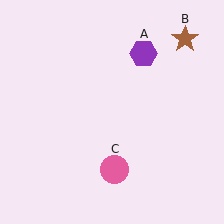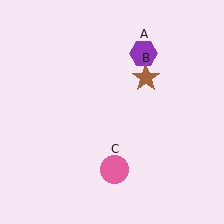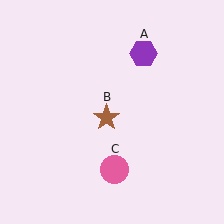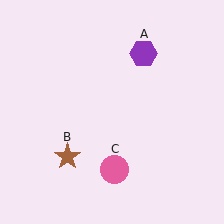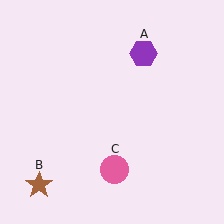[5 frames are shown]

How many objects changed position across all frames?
1 object changed position: brown star (object B).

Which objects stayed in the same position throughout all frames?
Purple hexagon (object A) and pink circle (object C) remained stationary.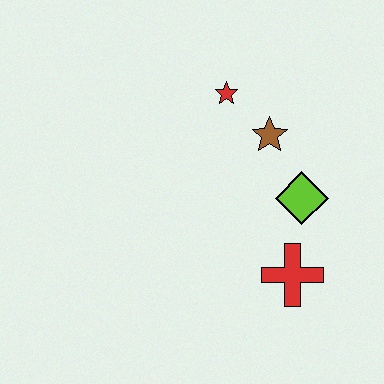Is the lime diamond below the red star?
Yes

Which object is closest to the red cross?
The lime diamond is closest to the red cross.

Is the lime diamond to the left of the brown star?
No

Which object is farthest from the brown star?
The red cross is farthest from the brown star.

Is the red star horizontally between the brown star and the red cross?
No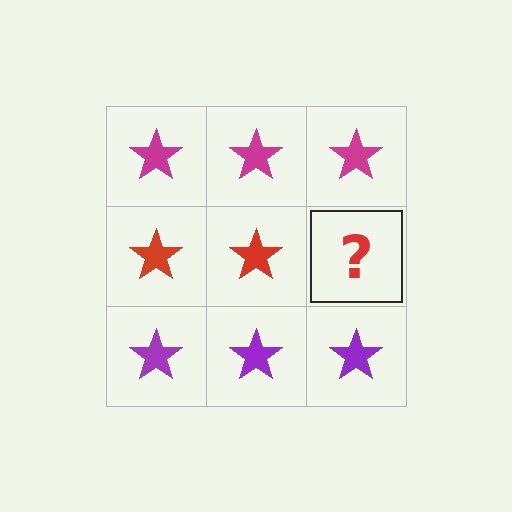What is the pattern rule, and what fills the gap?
The rule is that each row has a consistent color. The gap should be filled with a red star.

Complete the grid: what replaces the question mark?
The question mark should be replaced with a red star.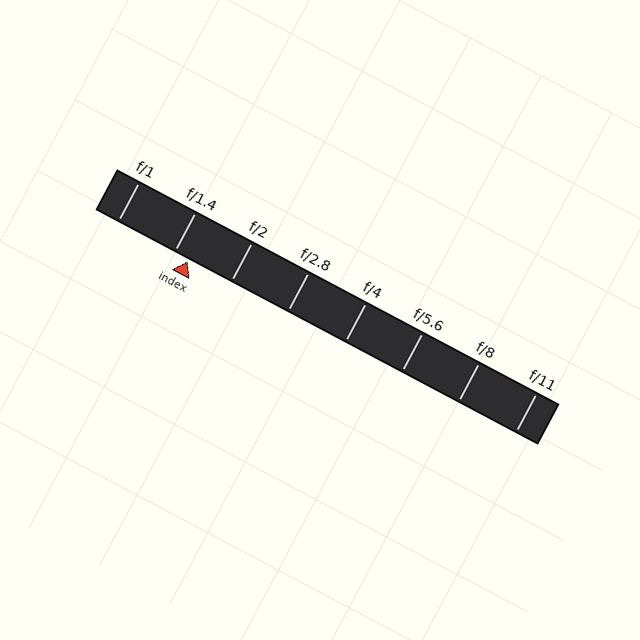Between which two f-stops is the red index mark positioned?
The index mark is between f/1.4 and f/2.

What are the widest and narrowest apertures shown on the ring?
The widest aperture shown is f/1 and the narrowest is f/11.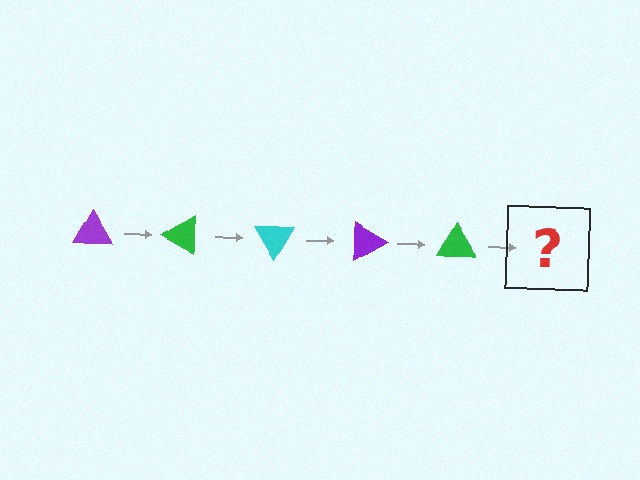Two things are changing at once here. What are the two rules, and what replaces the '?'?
The two rules are that it rotates 30 degrees each step and the color cycles through purple, green, and cyan. The '?' should be a cyan triangle, rotated 150 degrees from the start.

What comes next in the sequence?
The next element should be a cyan triangle, rotated 150 degrees from the start.